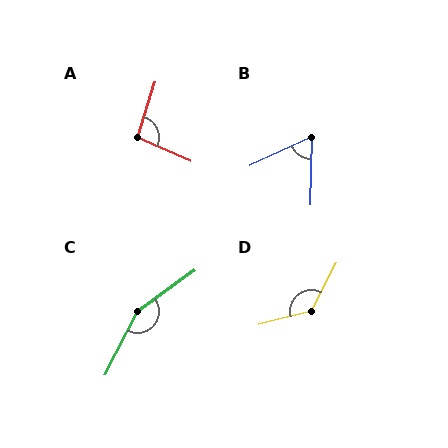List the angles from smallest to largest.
B (64°), A (96°), D (132°), C (153°).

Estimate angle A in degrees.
Approximately 96 degrees.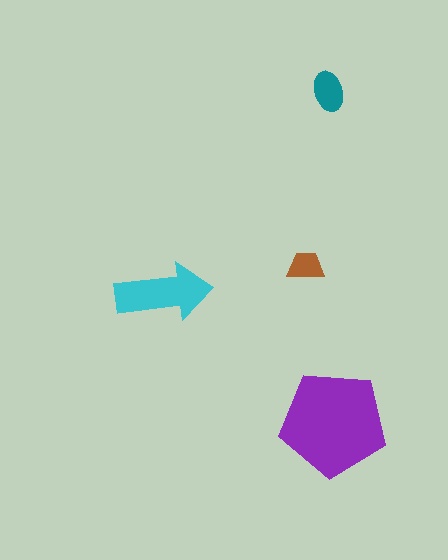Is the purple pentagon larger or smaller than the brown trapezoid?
Larger.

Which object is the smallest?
The brown trapezoid.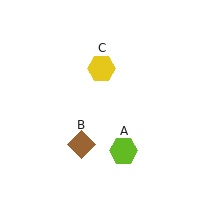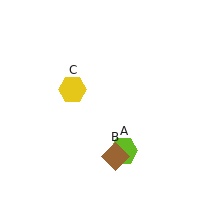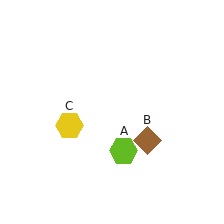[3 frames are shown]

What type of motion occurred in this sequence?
The brown diamond (object B), yellow hexagon (object C) rotated counterclockwise around the center of the scene.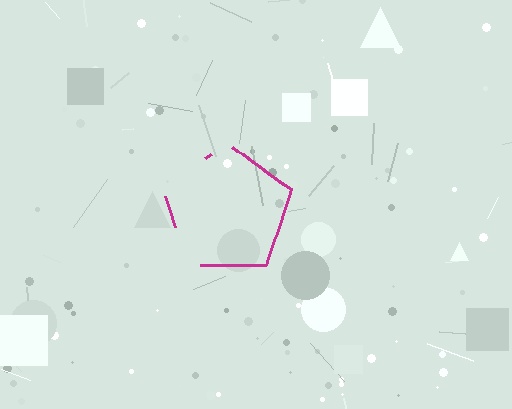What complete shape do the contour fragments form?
The contour fragments form a pentagon.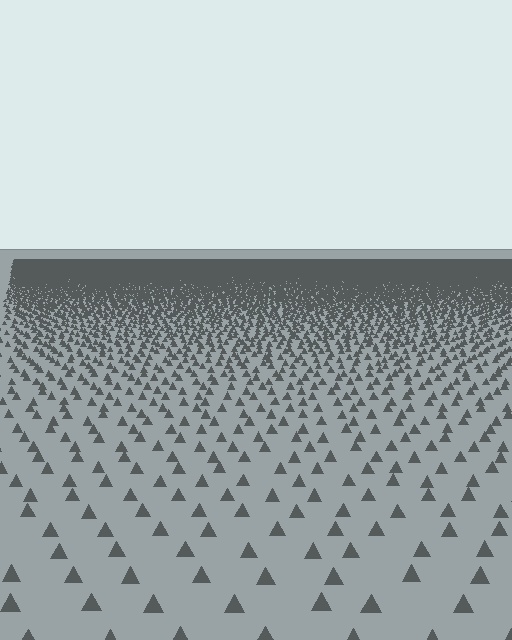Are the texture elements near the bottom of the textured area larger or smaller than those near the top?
Larger. Near the bottom, elements are closer to the viewer and appear at a bigger on-screen size.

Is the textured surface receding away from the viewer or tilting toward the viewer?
The surface is receding away from the viewer. Texture elements get smaller and denser toward the top.